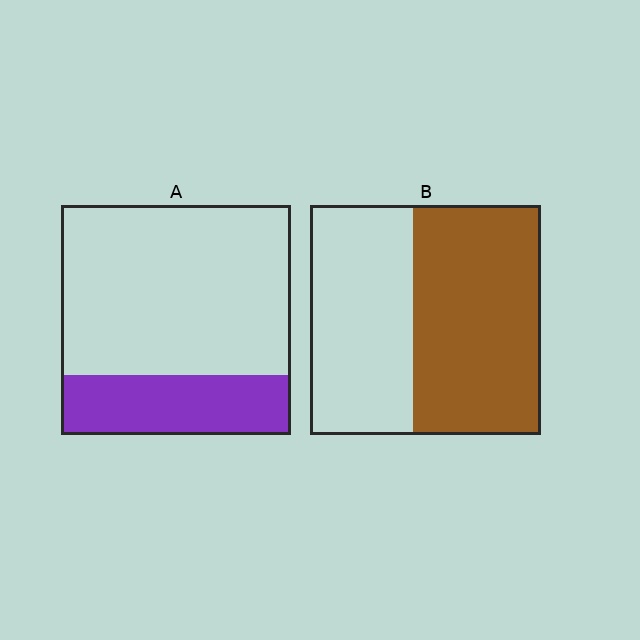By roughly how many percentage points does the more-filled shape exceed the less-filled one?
By roughly 30 percentage points (B over A).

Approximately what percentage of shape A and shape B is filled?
A is approximately 25% and B is approximately 55%.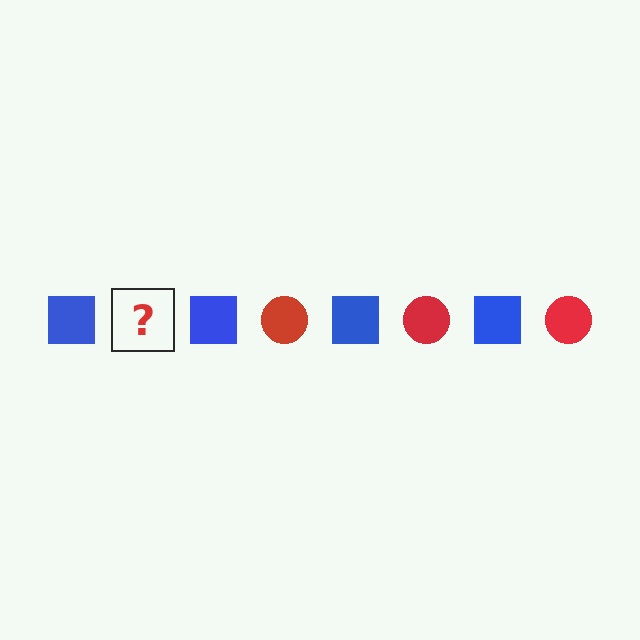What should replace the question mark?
The question mark should be replaced with a red circle.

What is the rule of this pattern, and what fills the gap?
The rule is that the pattern alternates between blue square and red circle. The gap should be filled with a red circle.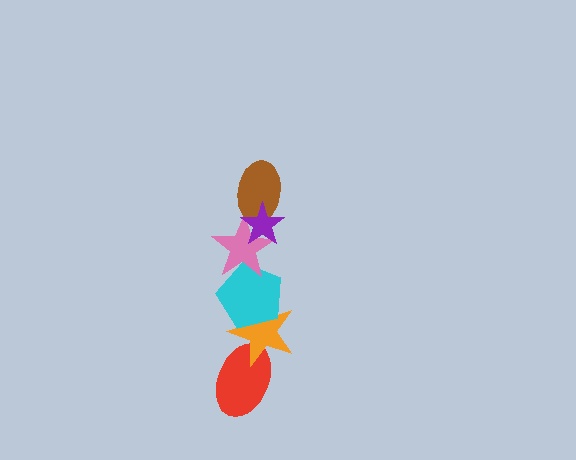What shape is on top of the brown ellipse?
The purple star is on top of the brown ellipse.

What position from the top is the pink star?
The pink star is 3rd from the top.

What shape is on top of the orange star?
The cyan pentagon is on top of the orange star.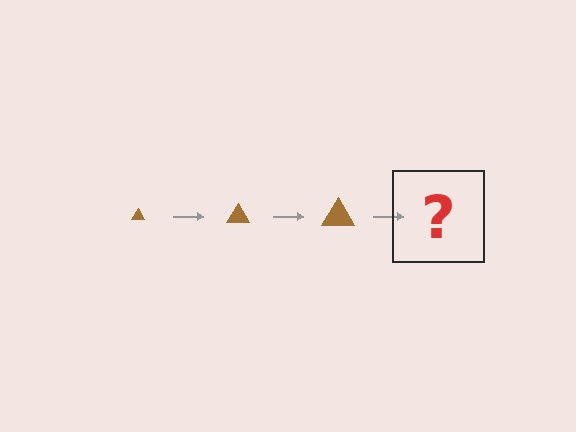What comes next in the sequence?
The next element should be a brown triangle, larger than the previous one.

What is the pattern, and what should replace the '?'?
The pattern is that the triangle gets progressively larger each step. The '?' should be a brown triangle, larger than the previous one.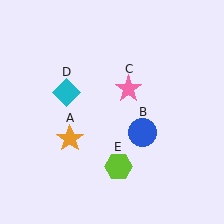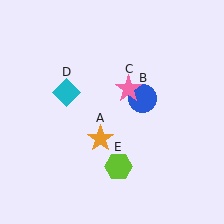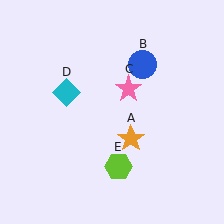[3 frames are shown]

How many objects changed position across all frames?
2 objects changed position: orange star (object A), blue circle (object B).